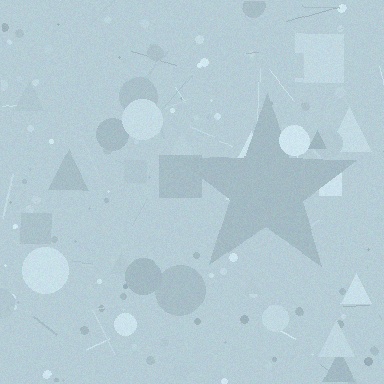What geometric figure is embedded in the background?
A star is embedded in the background.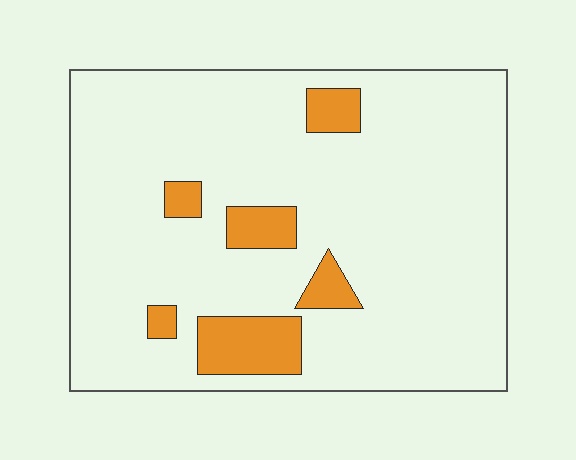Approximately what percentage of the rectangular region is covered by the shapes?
Approximately 10%.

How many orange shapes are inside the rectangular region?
6.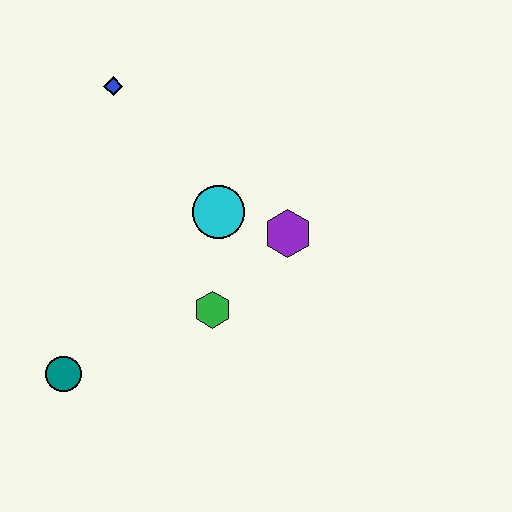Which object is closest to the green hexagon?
The cyan circle is closest to the green hexagon.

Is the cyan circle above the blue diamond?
No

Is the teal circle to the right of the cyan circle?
No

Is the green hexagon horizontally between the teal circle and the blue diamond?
No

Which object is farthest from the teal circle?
The blue diamond is farthest from the teal circle.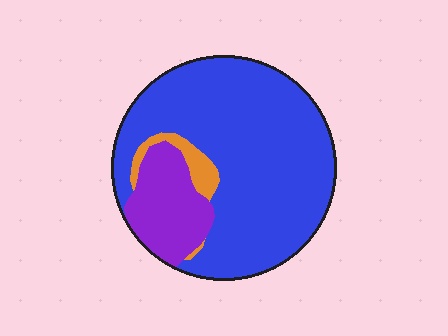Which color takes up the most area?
Blue, at roughly 75%.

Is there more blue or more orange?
Blue.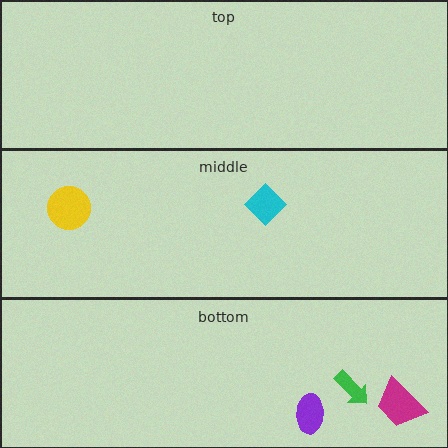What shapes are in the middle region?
The cyan diamond, the yellow circle.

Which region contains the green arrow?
The bottom region.